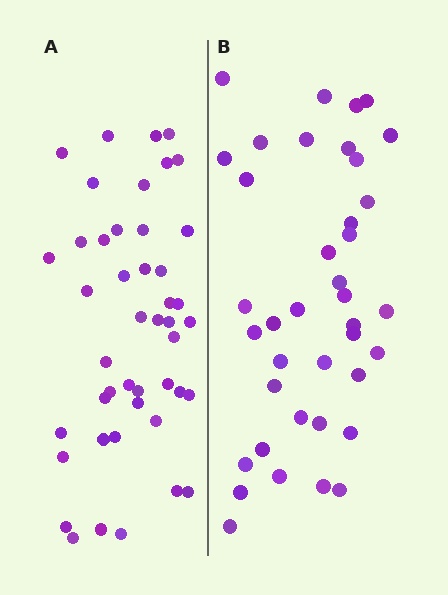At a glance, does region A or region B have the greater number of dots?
Region A (the left region) has more dots.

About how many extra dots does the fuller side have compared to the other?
Region A has about 6 more dots than region B.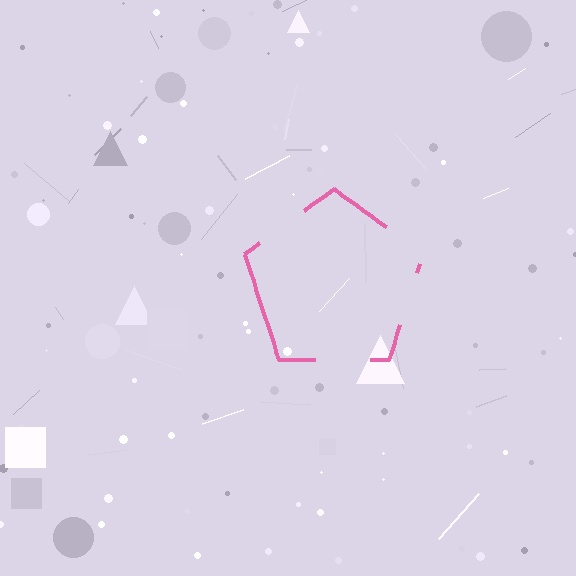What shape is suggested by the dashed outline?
The dashed outline suggests a pentagon.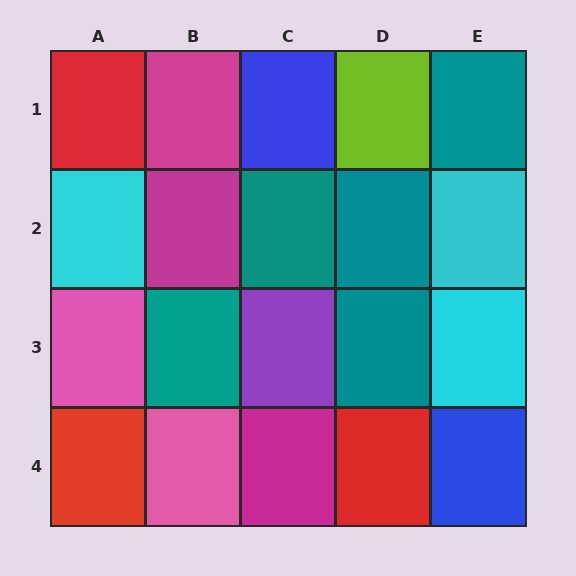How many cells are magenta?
3 cells are magenta.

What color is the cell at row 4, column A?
Red.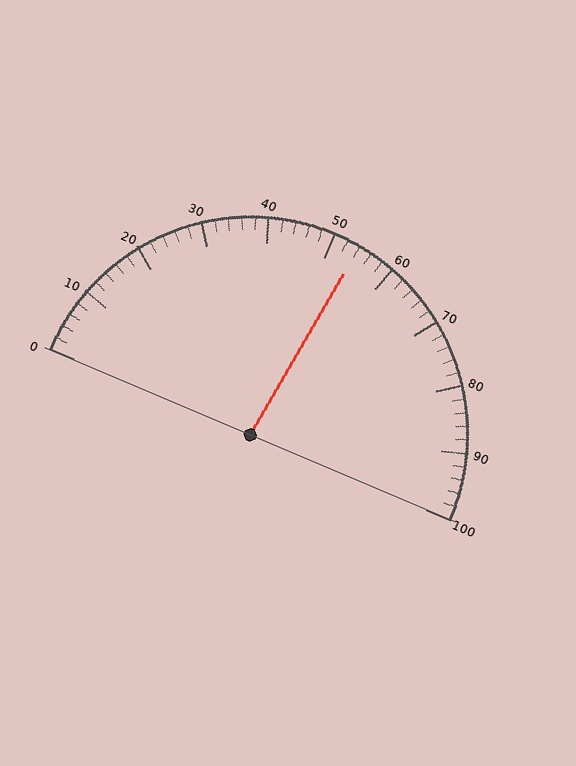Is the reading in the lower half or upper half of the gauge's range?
The reading is in the upper half of the range (0 to 100).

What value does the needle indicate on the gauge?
The needle indicates approximately 54.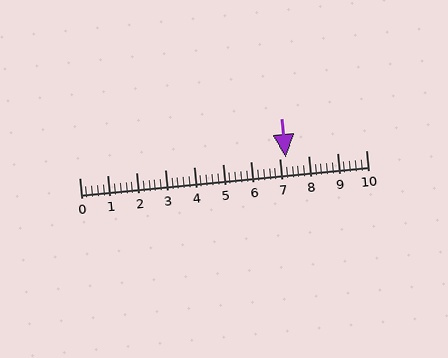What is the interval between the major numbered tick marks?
The major tick marks are spaced 1 units apart.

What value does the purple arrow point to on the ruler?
The purple arrow points to approximately 7.2.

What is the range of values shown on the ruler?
The ruler shows values from 0 to 10.